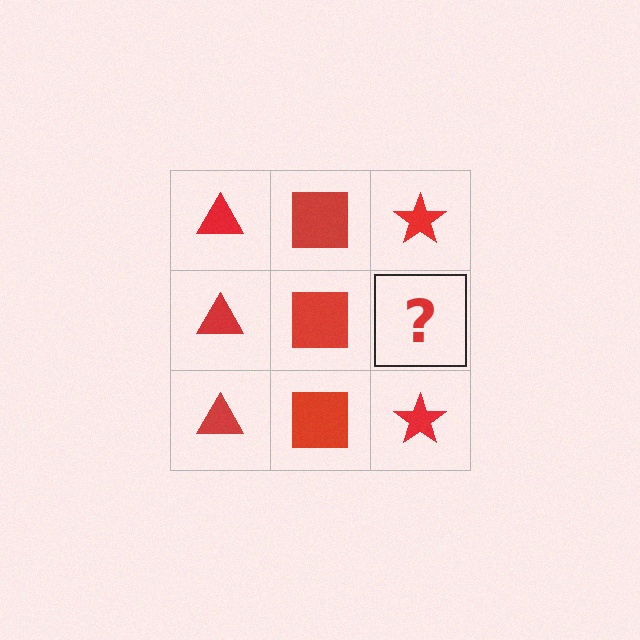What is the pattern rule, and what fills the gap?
The rule is that each column has a consistent shape. The gap should be filled with a red star.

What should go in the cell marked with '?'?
The missing cell should contain a red star.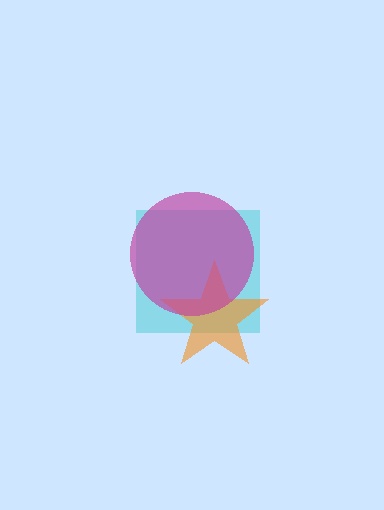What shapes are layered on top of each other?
The layered shapes are: a cyan square, an orange star, a magenta circle.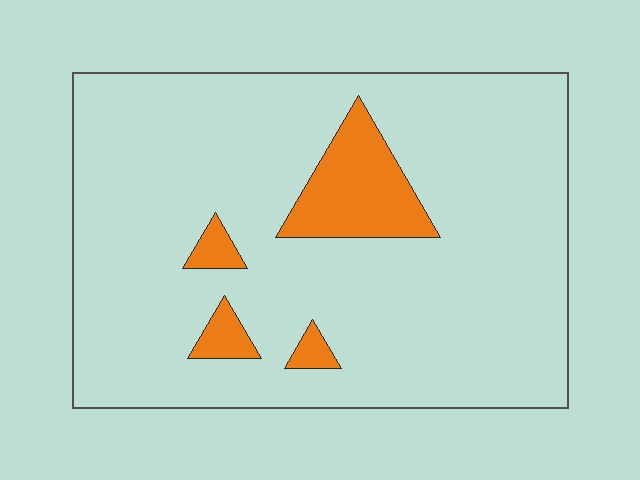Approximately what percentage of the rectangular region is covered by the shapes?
Approximately 10%.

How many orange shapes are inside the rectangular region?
4.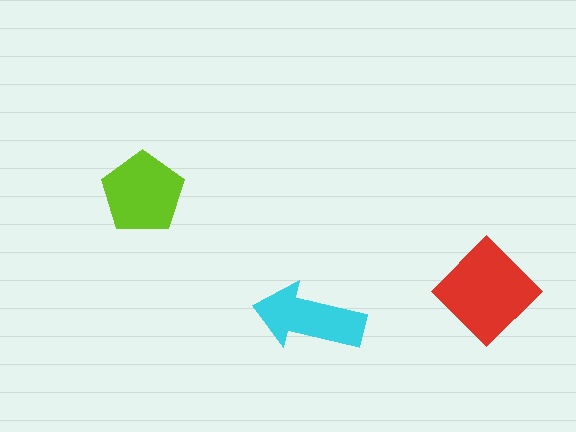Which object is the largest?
The red diamond.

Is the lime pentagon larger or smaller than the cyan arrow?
Larger.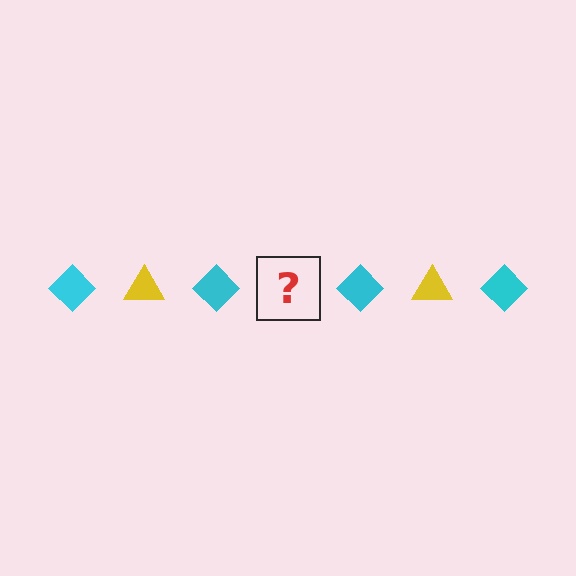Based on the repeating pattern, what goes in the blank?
The blank should be a yellow triangle.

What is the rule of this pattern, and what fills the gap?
The rule is that the pattern alternates between cyan diamond and yellow triangle. The gap should be filled with a yellow triangle.